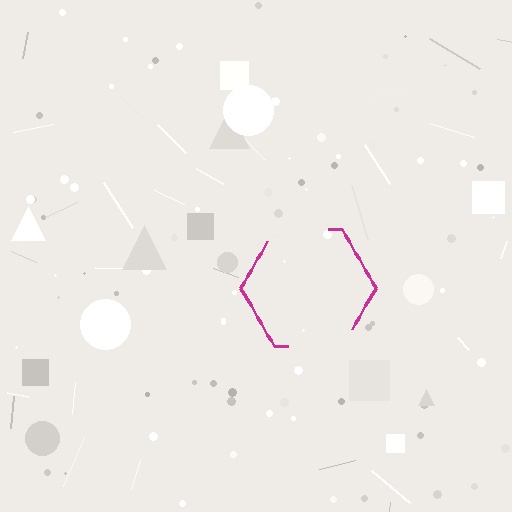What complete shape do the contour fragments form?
The contour fragments form a hexagon.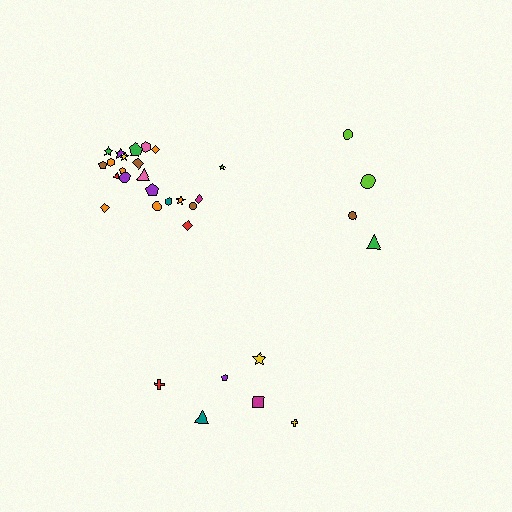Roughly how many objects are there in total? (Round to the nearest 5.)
Roughly 30 objects in total.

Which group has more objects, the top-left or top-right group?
The top-left group.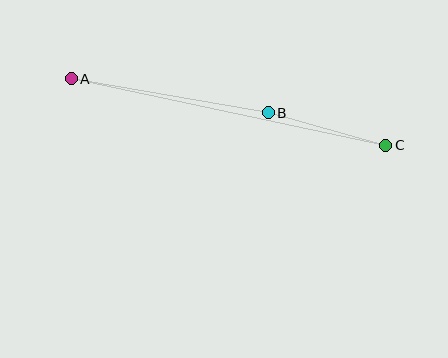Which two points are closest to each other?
Points B and C are closest to each other.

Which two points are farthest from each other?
Points A and C are farthest from each other.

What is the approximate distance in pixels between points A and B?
The distance between A and B is approximately 200 pixels.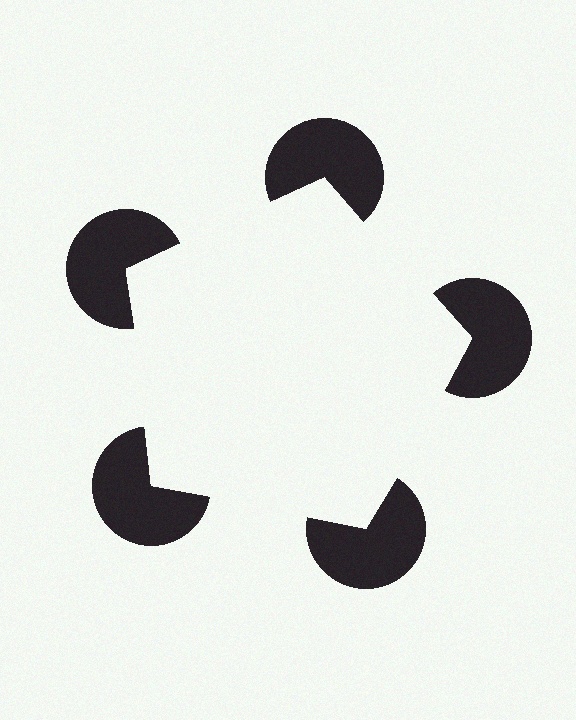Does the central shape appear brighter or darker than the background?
It typically appears slightly brighter than the background, even though no actual brightness change is drawn.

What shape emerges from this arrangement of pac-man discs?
An illusory pentagon — its edges are inferred from the aligned wedge cuts in the pac-man discs, not physically drawn.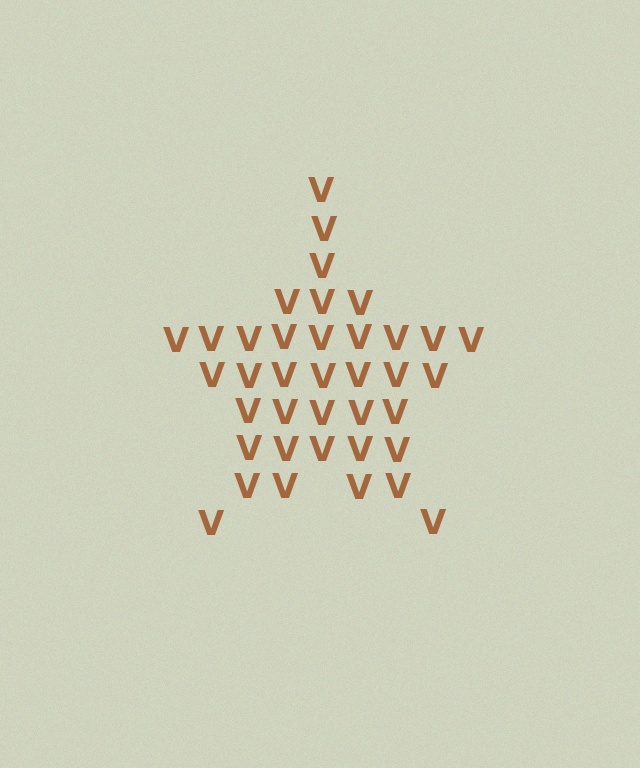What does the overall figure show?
The overall figure shows a star.